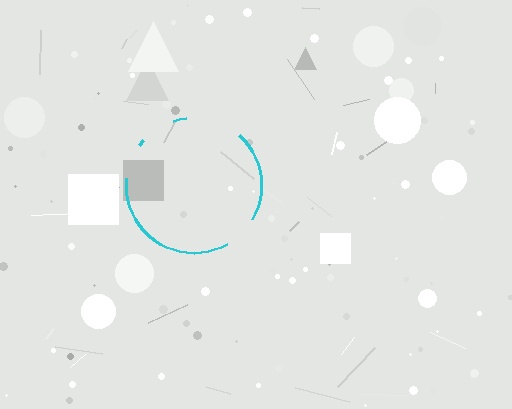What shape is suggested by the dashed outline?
The dashed outline suggests a circle.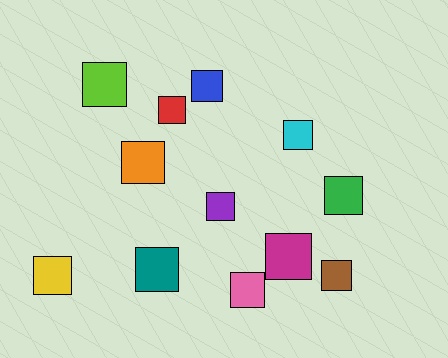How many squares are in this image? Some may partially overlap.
There are 12 squares.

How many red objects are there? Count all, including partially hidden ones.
There is 1 red object.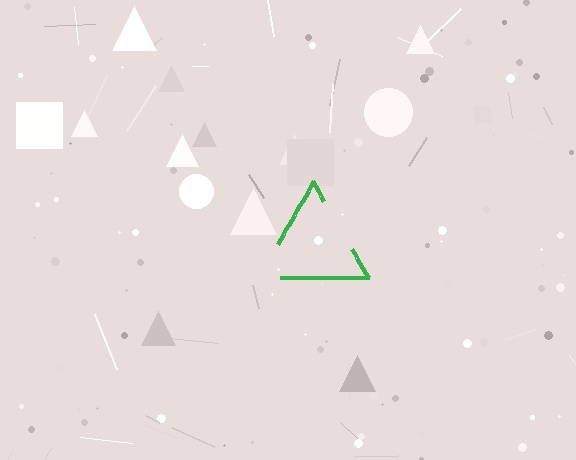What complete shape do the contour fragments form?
The contour fragments form a triangle.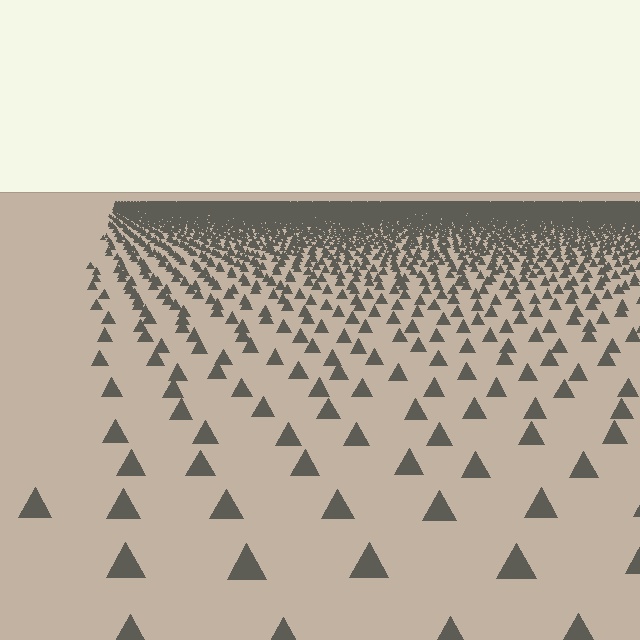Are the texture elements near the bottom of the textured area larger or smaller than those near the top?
Larger. Near the bottom, elements are closer to the viewer and appear at a bigger on-screen size.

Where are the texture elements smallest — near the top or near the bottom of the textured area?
Near the top.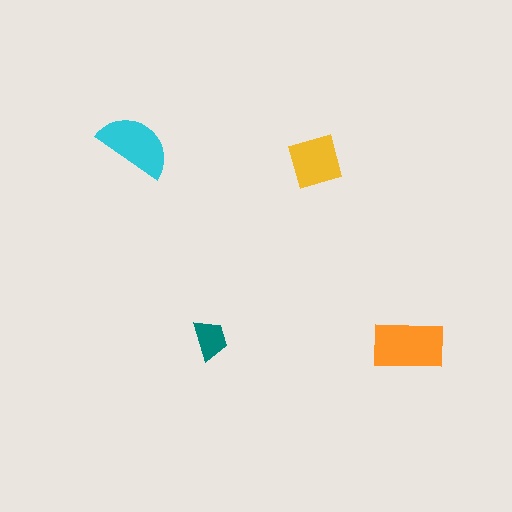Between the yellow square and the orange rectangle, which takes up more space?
The orange rectangle.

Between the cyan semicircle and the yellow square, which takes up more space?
The cyan semicircle.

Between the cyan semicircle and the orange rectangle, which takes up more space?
The orange rectangle.